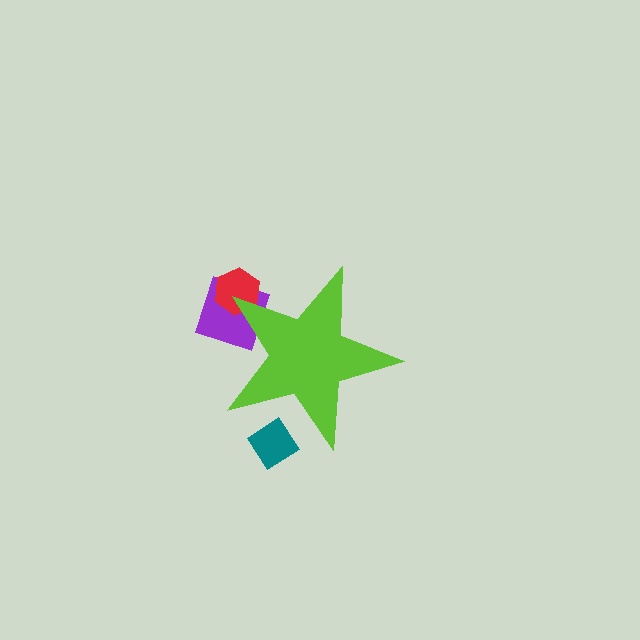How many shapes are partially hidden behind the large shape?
3 shapes are partially hidden.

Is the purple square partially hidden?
Yes, the purple square is partially hidden behind the lime star.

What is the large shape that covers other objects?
A lime star.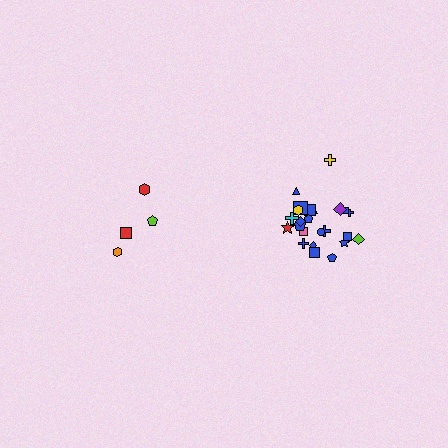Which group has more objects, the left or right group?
The right group.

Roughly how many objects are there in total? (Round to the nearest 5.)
Roughly 30 objects in total.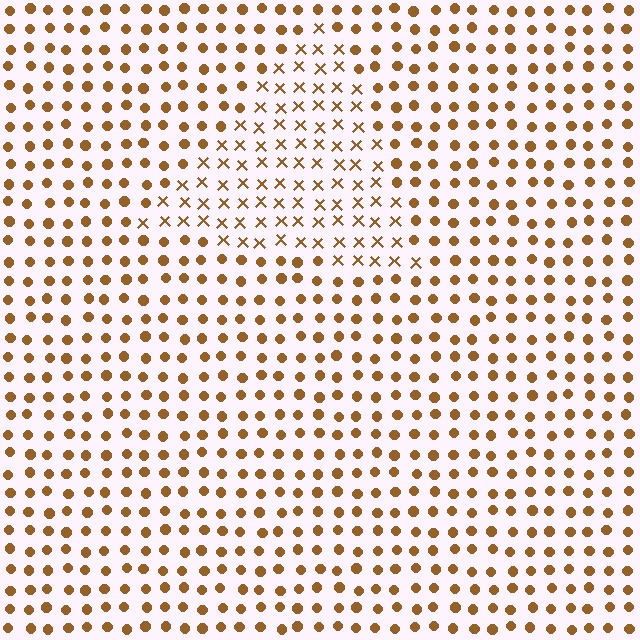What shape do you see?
I see a triangle.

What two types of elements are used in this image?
The image uses X marks inside the triangle region and circles outside it.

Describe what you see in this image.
The image is filled with small brown elements arranged in a uniform grid. A triangle-shaped region contains X marks, while the surrounding area contains circles. The boundary is defined purely by the change in element shape.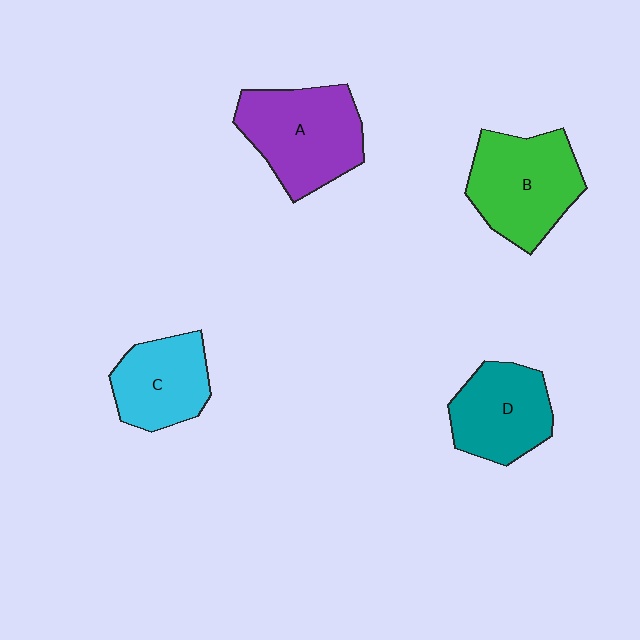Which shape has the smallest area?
Shape C (cyan).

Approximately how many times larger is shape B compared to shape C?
Approximately 1.3 times.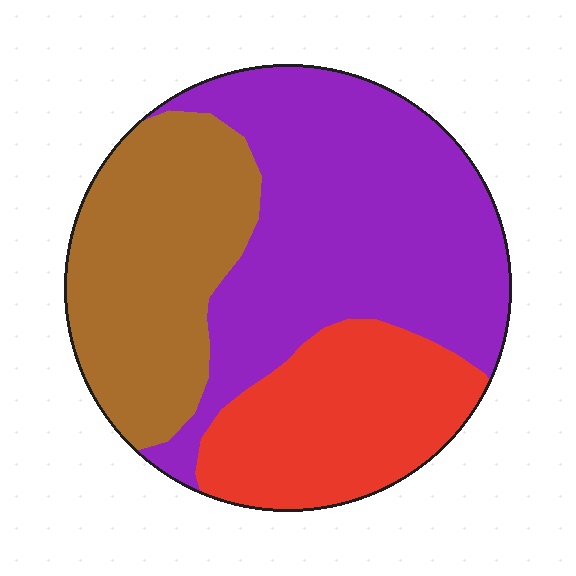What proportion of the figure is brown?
Brown takes up between a sixth and a third of the figure.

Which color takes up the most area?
Purple, at roughly 45%.